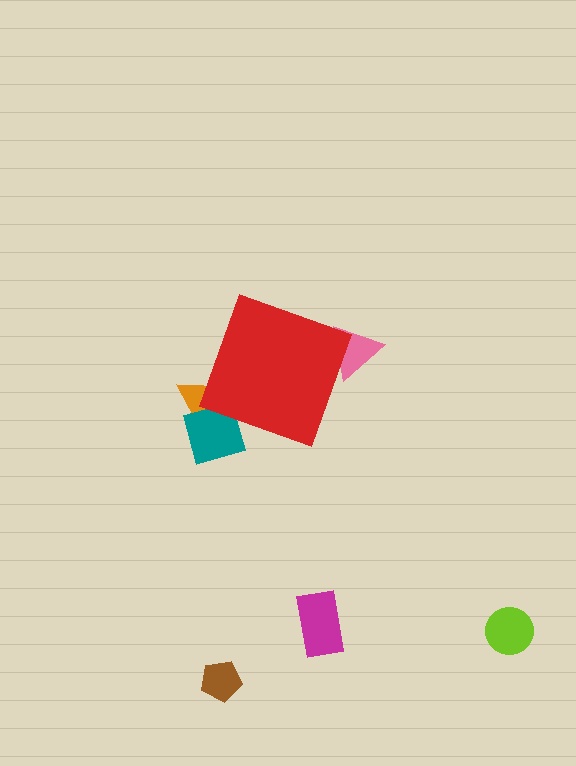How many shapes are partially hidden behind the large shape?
3 shapes are partially hidden.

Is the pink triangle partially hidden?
Yes, the pink triangle is partially hidden behind the red diamond.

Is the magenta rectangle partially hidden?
No, the magenta rectangle is fully visible.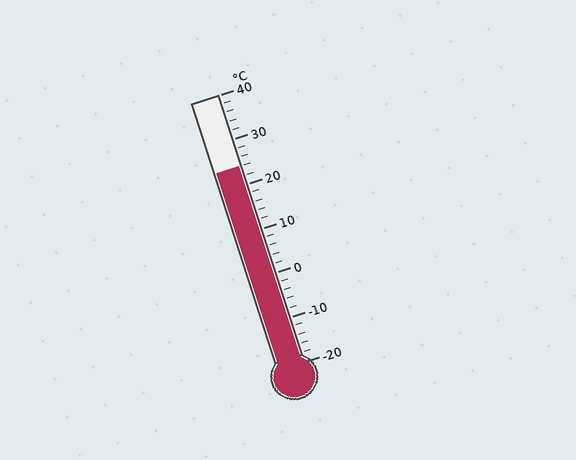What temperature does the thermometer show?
The thermometer shows approximately 24°C.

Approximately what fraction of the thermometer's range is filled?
The thermometer is filled to approximately 75% of its range.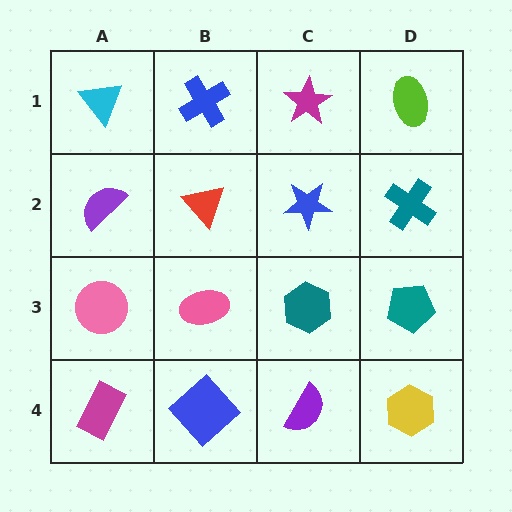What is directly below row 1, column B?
A red triangle.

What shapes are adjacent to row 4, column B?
A pink ellipse (row 3, column B), a magenta rectangle (row 4, column A), a purple semicircle (row 4, column C).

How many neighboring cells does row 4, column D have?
2.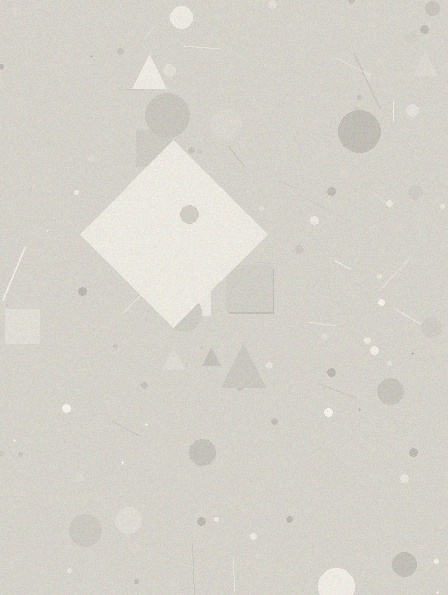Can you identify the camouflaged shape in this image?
The camouflaged shape is a diamond.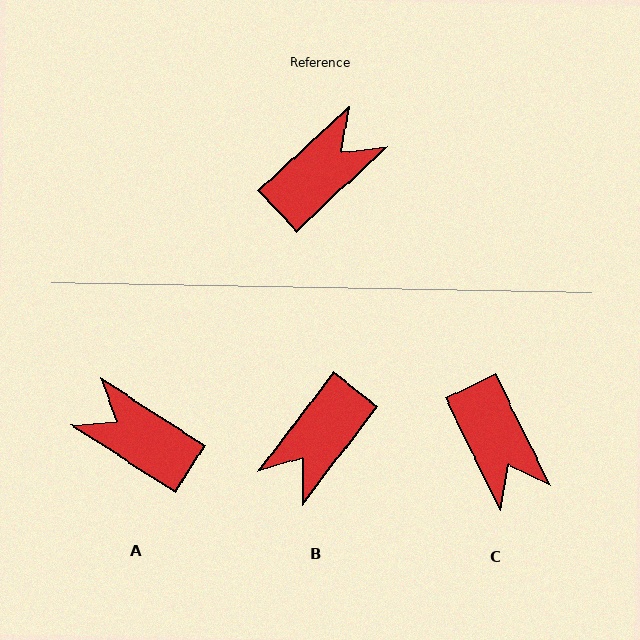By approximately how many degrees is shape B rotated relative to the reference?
Approximately 170 degrees clockwise.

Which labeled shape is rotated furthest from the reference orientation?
B, about 170 degrees away.